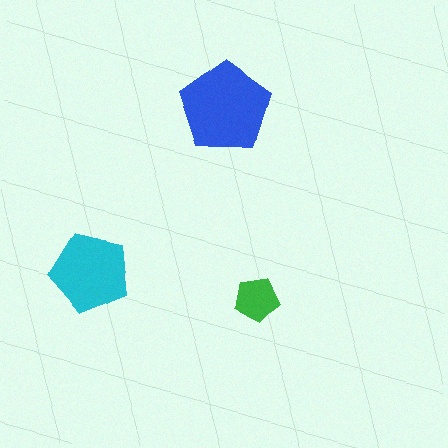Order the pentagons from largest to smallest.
the blue one, the cyan one, the green one.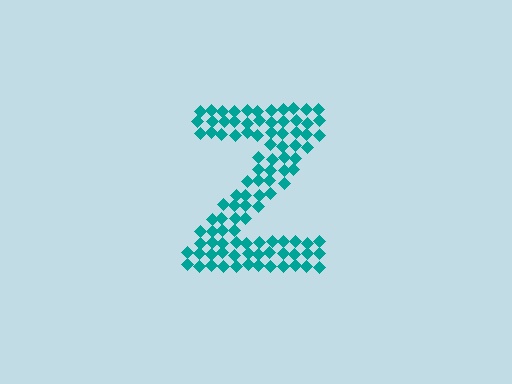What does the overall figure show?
The overall figure shows the letter Z.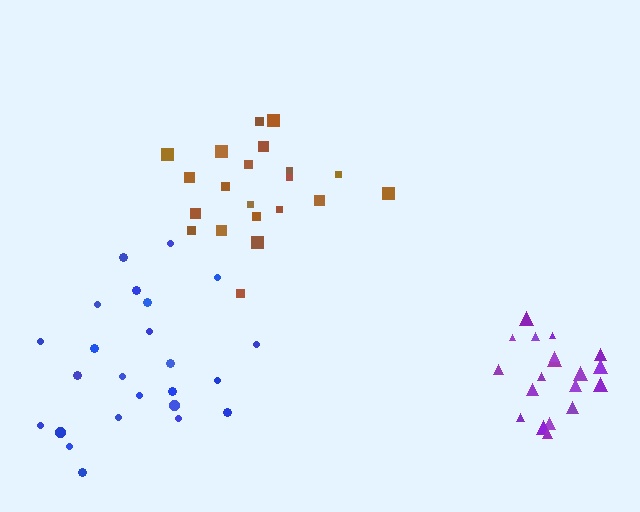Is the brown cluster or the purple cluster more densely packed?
Purple.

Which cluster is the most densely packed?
Purple.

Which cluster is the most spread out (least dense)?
Blue.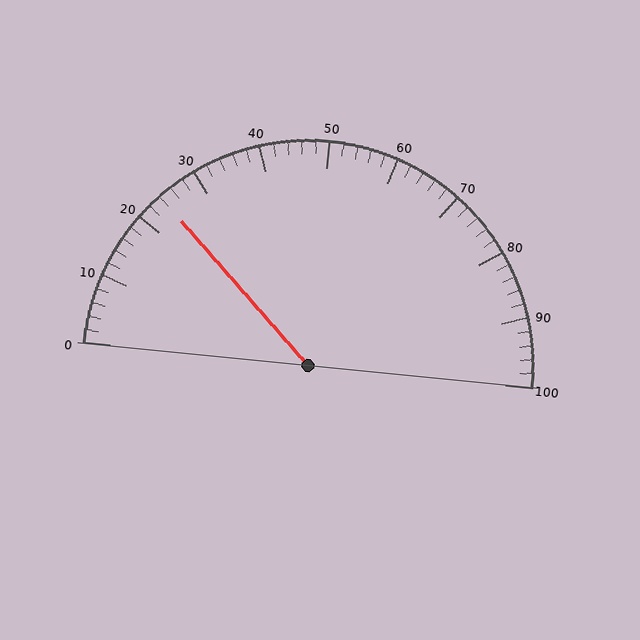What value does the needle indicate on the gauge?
The needle indicates approximately 24.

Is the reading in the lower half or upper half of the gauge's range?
The reading is in the lower half of the range (0 to 100).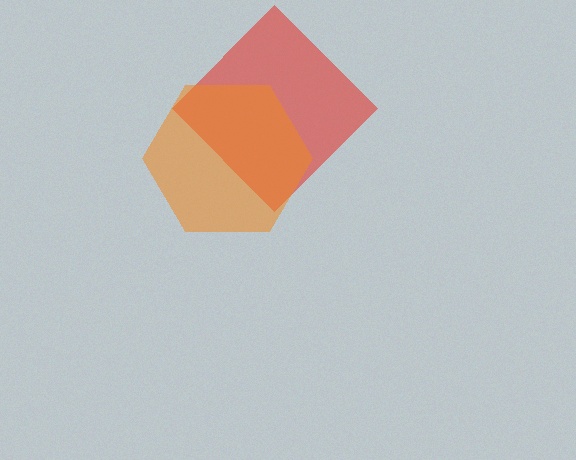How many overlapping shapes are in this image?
There are 2 overlapping shapes in the image.